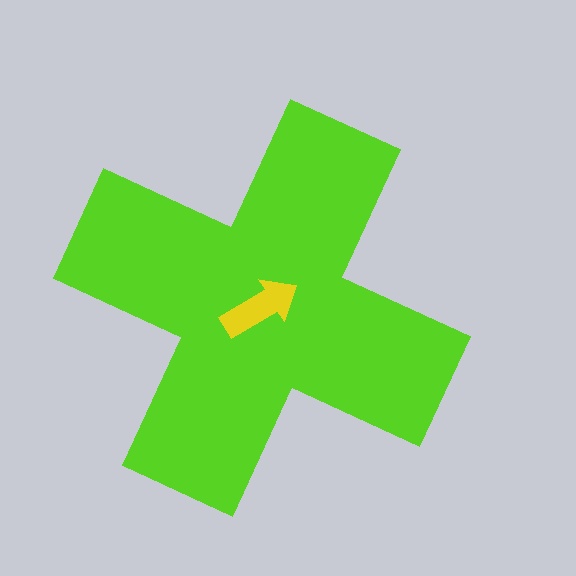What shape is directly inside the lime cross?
The yellow arrow.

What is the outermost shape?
The lime cross.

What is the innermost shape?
The yellow arrow.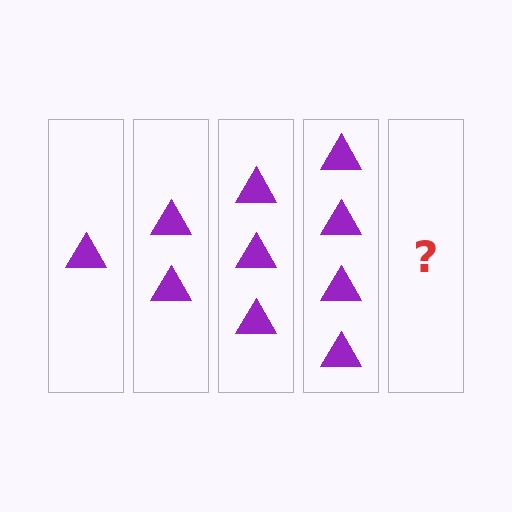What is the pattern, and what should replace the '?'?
The pattern is that each step adds one more triangle. The '?' should be 5 triangles.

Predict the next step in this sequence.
The next step is 5 triangles.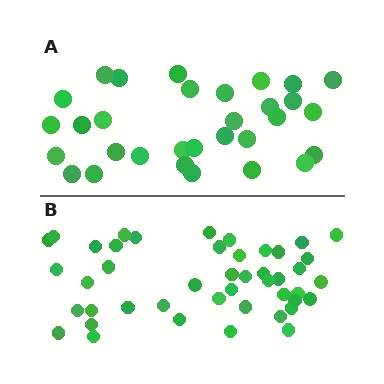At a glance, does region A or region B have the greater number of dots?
Region B (the bottom region) has more dots.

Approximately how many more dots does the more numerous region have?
Region B has approximately 15 more dots than region A.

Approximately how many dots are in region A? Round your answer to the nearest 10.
About 30 dots. (The exact count is 31, which rounds to 30.)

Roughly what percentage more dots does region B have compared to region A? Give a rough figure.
About 45% more.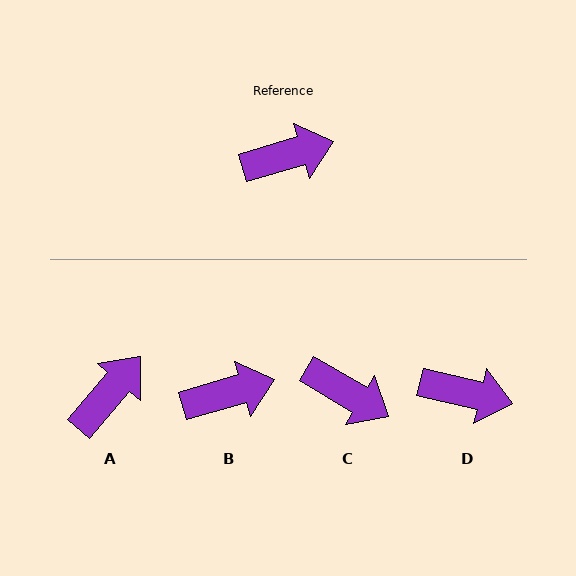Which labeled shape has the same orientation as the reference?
B.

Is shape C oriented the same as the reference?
No, it is off by about 47 degrees.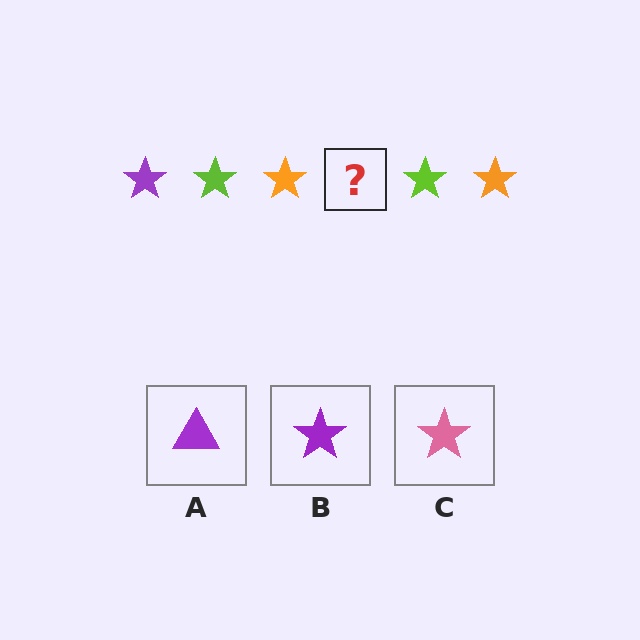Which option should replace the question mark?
Option B.